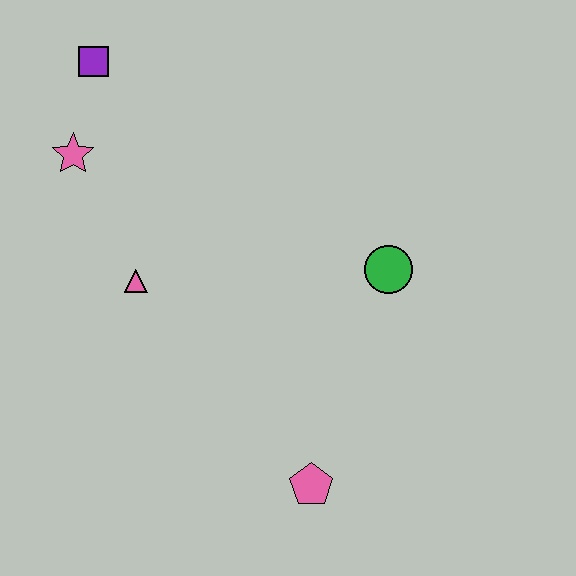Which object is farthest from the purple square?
The pink pentagon is farthest from the purple square.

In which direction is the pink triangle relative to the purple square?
The pink triangle is below the purple square.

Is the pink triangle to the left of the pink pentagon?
Yes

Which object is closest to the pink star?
The purple square is closest to the pink star.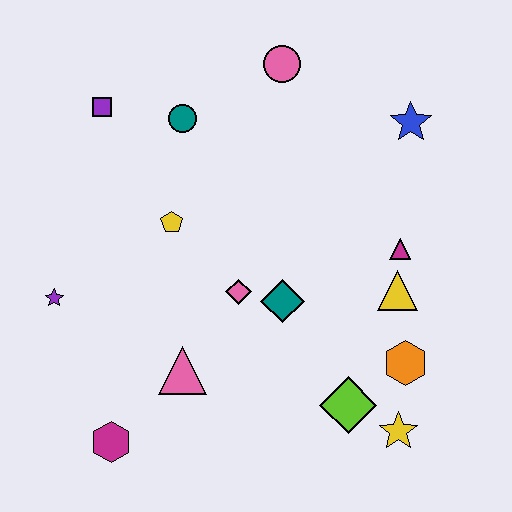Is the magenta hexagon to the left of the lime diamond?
Yes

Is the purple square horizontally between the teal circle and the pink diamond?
No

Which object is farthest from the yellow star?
The purple square is farthest from the yellow star.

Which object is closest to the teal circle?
The purple square is closest to the teal circle.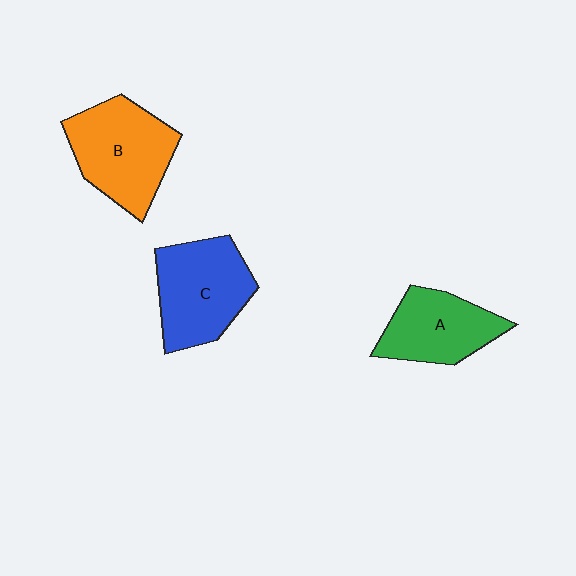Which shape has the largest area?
Shape B (orange).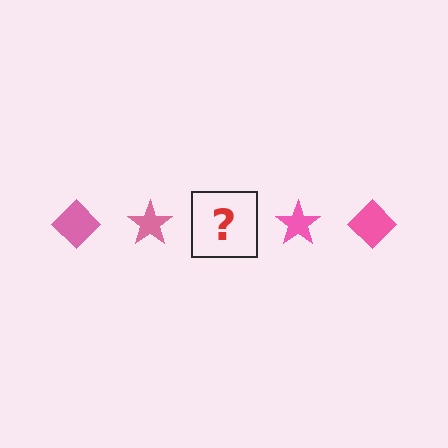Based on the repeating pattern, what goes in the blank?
The blank should be a pink diamond.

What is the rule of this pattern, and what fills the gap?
The rule is that the pattern cycles through diamond, star shapes in pink. The gap should be filled with a pink diamond.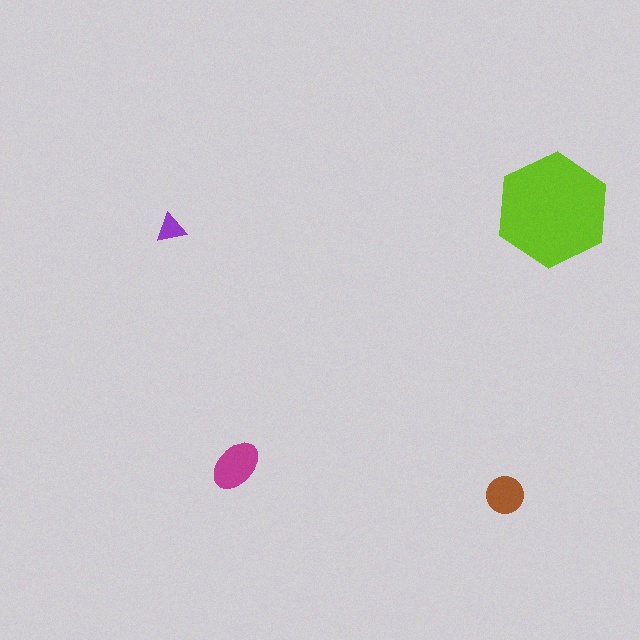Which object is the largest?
The lime hexagon.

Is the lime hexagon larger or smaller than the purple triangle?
Larger.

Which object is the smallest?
The purple triangle.